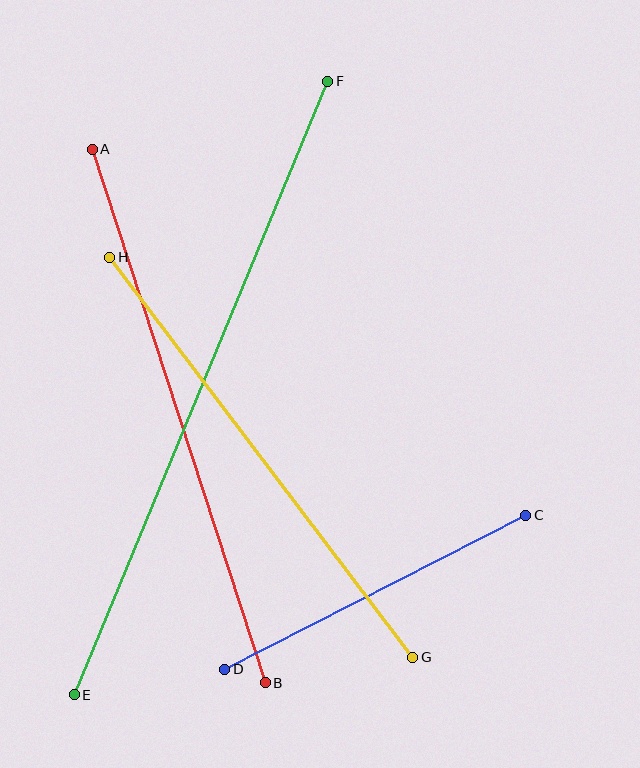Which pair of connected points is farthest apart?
Points E and F are farthest apart.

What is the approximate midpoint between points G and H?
The midpoint is at approximately (261, 457) pixels.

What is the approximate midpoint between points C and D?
The midpoint is at approximately (375, 592) pixels.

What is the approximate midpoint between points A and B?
The midpoint is at approximately (179, 416) pixels.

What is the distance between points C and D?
The distance is approximately 338 pixels.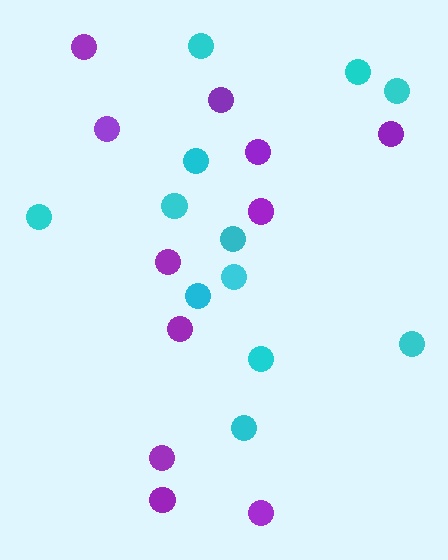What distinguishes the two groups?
There are 2 groups: one group of purple circles (11) and one group of cyan circles (12).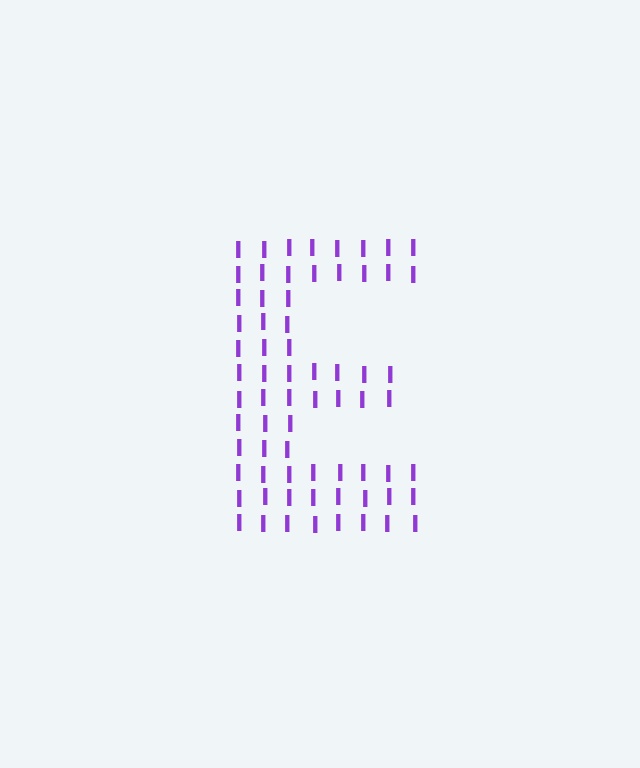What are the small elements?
The small elements are letter I's.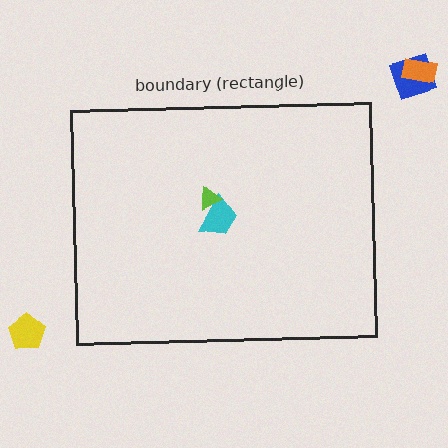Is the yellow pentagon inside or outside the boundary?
Outside.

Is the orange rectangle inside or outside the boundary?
Outside.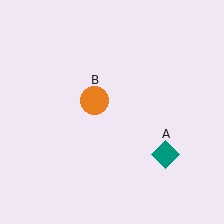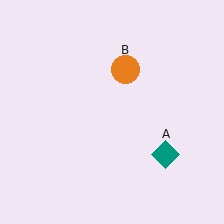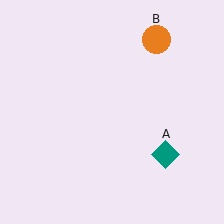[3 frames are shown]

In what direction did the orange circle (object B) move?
The orange circle (object B) moved up and to the right.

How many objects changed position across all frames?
1 object changed position: orange circle (object B).